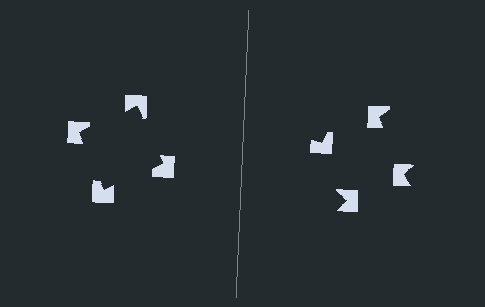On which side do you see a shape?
An illusory square appears on the left side. On the right side the wedge cuts are rotated, so no coherent shape forms.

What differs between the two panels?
The notched squares are positioned identically on both sides; only the wedge orientations differ. On the left they align to a square; on the right they are misaligned.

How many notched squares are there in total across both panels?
8 — 4 on each side.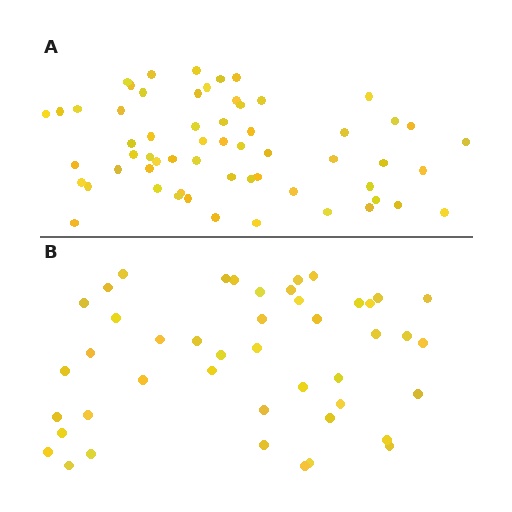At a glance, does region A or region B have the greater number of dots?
Region A (the top region) has more dots.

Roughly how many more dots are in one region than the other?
Region A has approximately 15 more dots than region B.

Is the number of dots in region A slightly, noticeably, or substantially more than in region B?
Region A has noticeably more, but not dramatically so. The ratio is roughly 1.3 to 1.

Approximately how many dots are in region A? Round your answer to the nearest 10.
About 60 dots.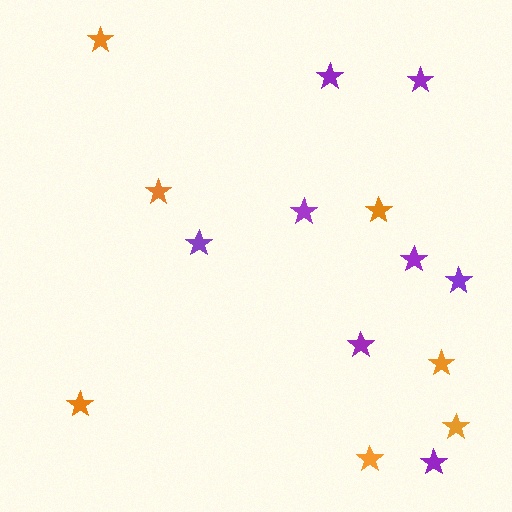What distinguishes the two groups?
There are 2 groups: one group of orange stars (7) and one group of purple stars (8).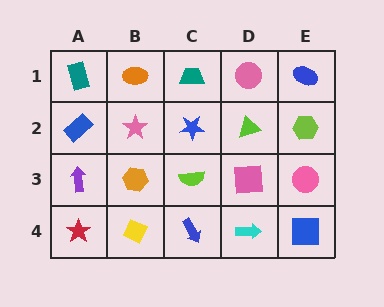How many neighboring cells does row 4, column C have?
3.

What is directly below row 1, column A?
A blue rectangle.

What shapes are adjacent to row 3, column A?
A blue rectangle (row 2, column A), a red star (row 4, column A), an orange hexagon (row 3, column B).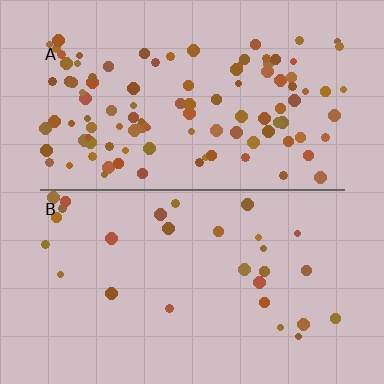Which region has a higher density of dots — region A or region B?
A (the top).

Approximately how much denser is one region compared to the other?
Approximately 3.7× — region A over region B.